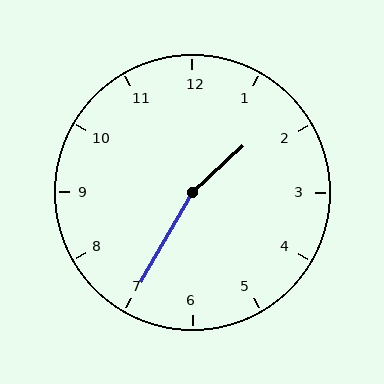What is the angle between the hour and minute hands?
Approximately 162 degrees.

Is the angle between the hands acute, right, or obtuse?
It is obtuse.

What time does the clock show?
1:35.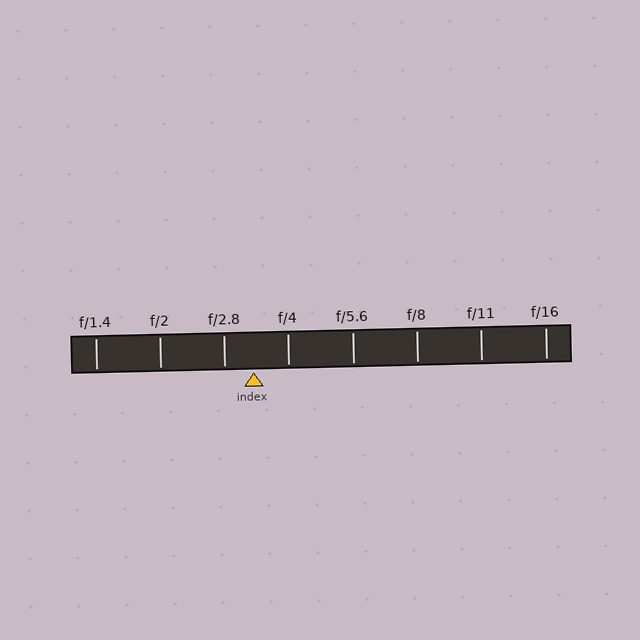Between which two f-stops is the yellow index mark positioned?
The index mark is between f/2.8 and f/4.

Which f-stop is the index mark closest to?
The index mark is closest to f/2.8.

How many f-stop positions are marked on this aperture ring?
There are 8 f-stop positions marked.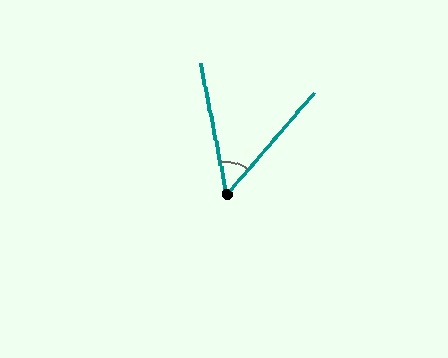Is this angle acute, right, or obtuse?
It is acute.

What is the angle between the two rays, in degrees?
Approximately 52 degrees.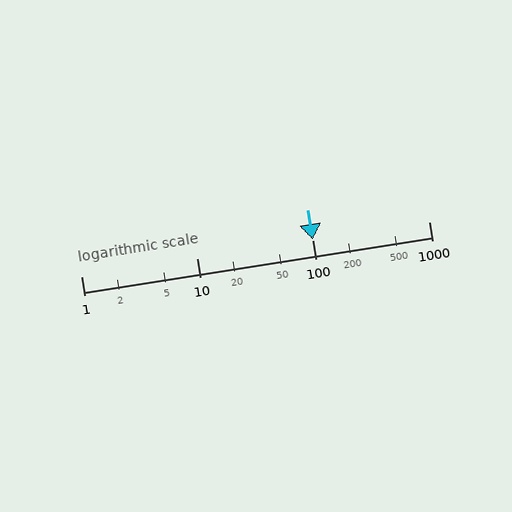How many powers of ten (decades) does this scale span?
The scale spans 3 decades, from 1 to 1000.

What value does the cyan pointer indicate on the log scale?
The pointer indicates approximately 100.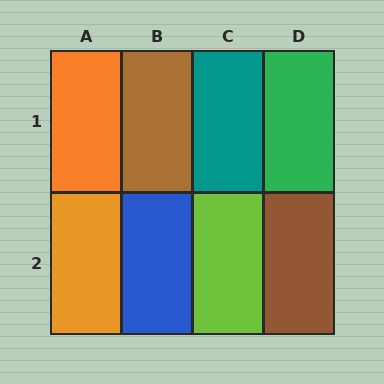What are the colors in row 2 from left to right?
Orange, blue, lime, brown.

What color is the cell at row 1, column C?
Teal.